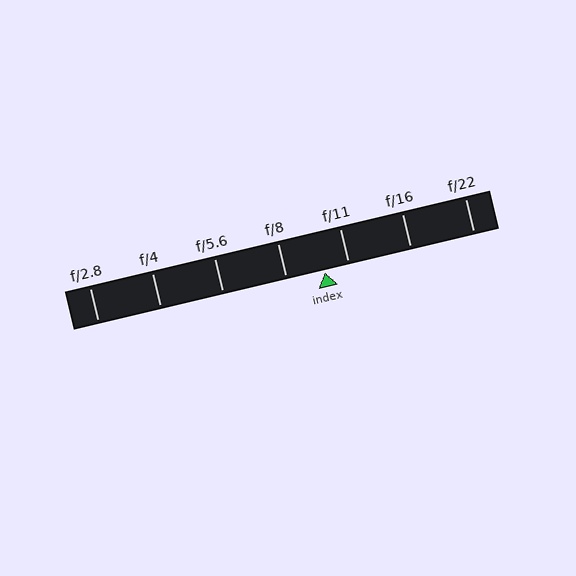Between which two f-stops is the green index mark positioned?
The index mark is between f/8 and f/11.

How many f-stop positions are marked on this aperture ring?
There are 7 f-stop positions marked.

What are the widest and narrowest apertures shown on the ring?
The widest aperture shown is f/2.8 and the narrowest is f/22.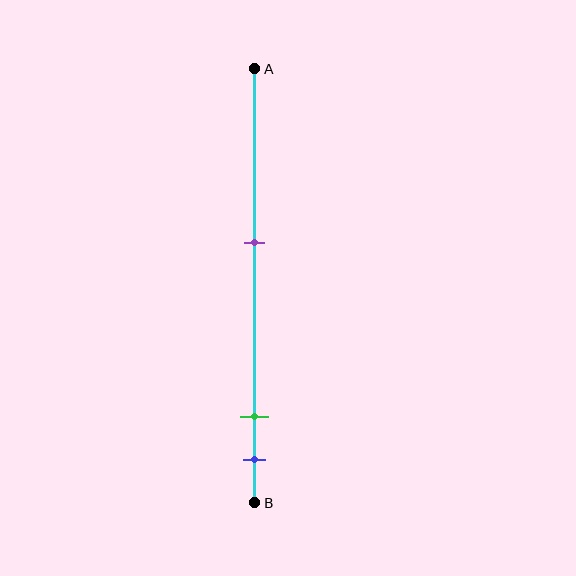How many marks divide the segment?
There are 3 marks dividing the segment.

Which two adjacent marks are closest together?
The green and blue marks are the closest adjacent pair.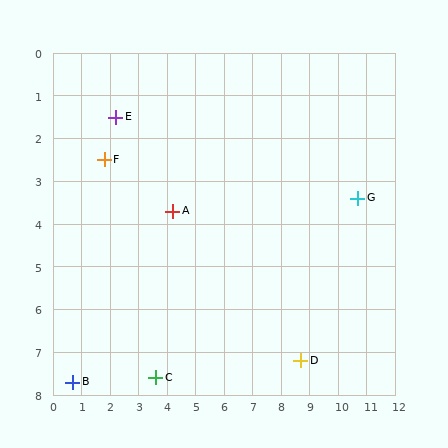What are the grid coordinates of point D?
Point D is at approximately (8.7, 7.2).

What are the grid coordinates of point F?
Point F is at approximately (1.8, 2.5).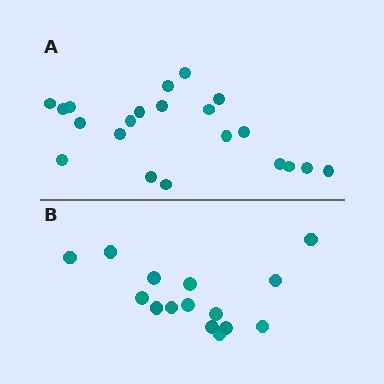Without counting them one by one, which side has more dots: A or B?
Region A (the top region) has more dots.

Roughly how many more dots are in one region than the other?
Region A has about 6 more dots than region B.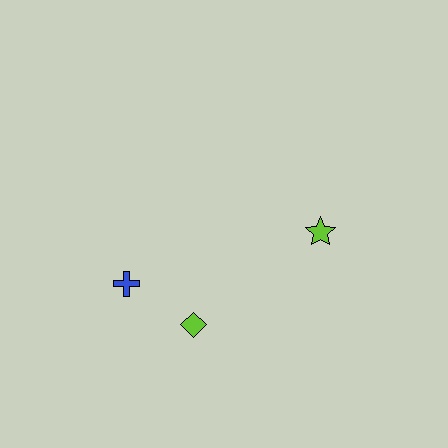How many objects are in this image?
There are 3 objects.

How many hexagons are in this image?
There are no hexagons.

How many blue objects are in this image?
There is 1 blue object.